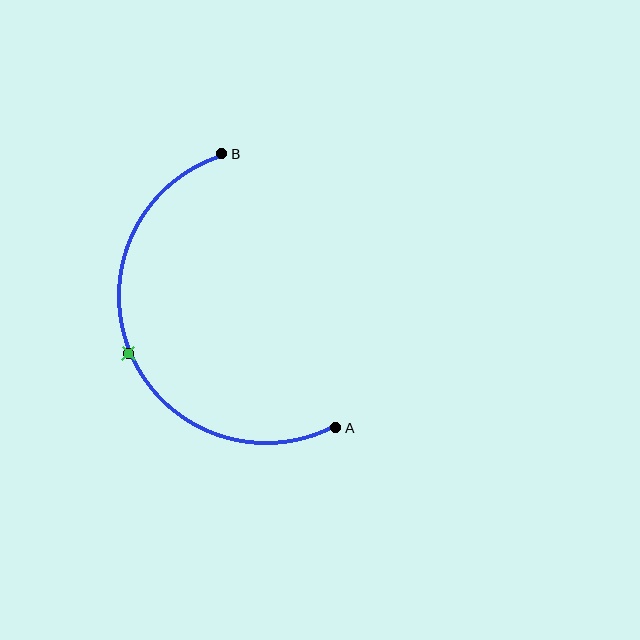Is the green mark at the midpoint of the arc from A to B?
Yes. The green mark lies on the arc at equal arc-length from both A and B — it is the arc midpoint.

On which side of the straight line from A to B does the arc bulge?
The arc bulges to the left of the straight line connecting A and B.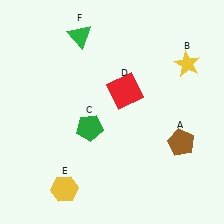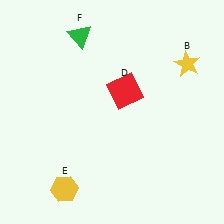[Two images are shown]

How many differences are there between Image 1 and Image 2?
There are 2 differences between the two images.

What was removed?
The green pentagon (C), the brown pentagon (A) were removed in Image 2.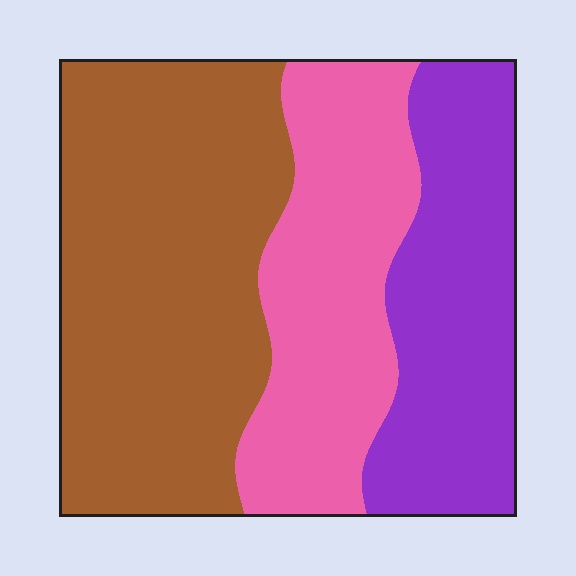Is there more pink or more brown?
Brown.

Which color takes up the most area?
Brown, at roughly 45%.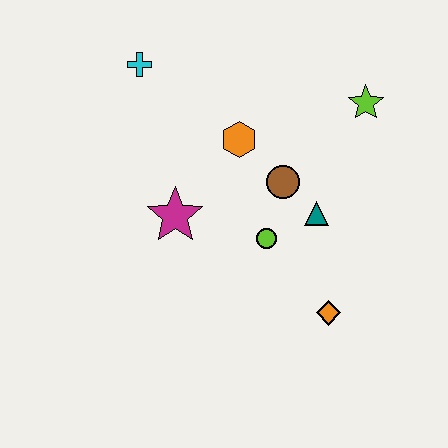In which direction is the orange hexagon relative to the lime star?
The orange hexagon is to the left of the lime star.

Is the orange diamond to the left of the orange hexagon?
No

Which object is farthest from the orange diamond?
The cyan cross is farthest from the orange diamond.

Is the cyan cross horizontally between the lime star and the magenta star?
No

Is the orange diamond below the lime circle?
Yes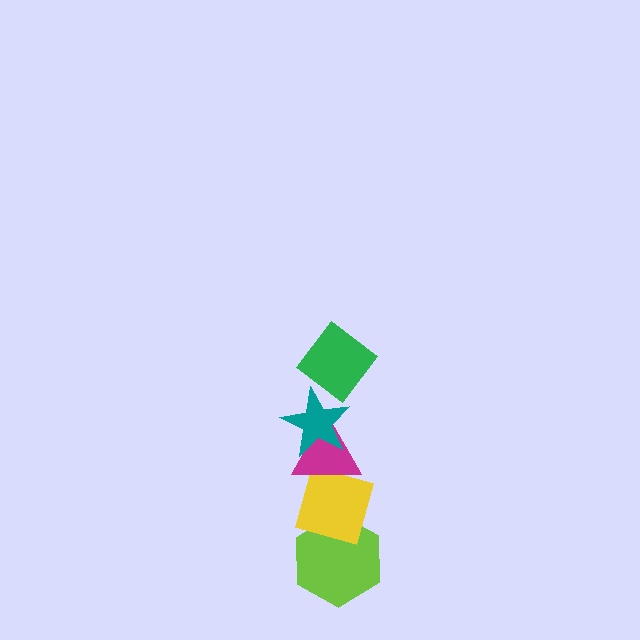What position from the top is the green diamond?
The green diamond is 1st from the top.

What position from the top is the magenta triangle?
The magenta triangle is 3rd from the top.